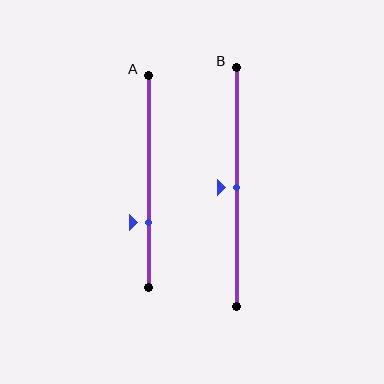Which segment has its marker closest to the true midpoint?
Segment B has its marker closest to the true midpoint.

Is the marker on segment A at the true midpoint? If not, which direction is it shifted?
No, the marker on segment A is shifted downward by about 19% of the segment length.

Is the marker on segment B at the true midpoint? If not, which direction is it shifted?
Yes, the marker on segment B is at the true midpoint.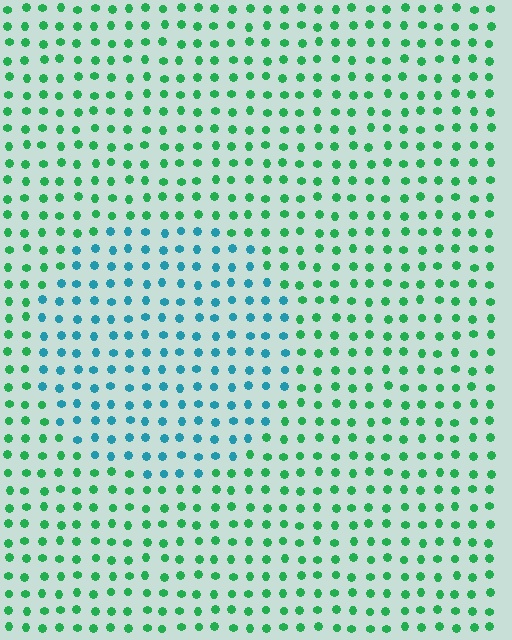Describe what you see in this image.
The image is filled with small green elements in a uniform arrangement. A circle-shaped region is visible where the elements are tinted to a slightly different hue, forming a subtle color boundary.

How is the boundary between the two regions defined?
The boundary is defined purely by a slight shift in hue (about 50 degrees). Spacing, size, and orientation are identical on both sides.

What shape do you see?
I see a circle.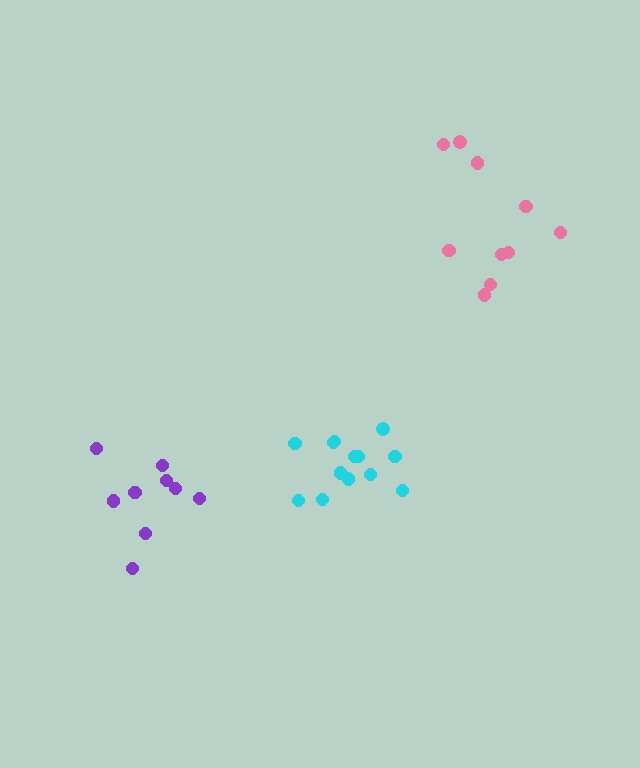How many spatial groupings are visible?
There are 3 spatial groupings.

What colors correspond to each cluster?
The clusters are colored: pink, purple, cyan.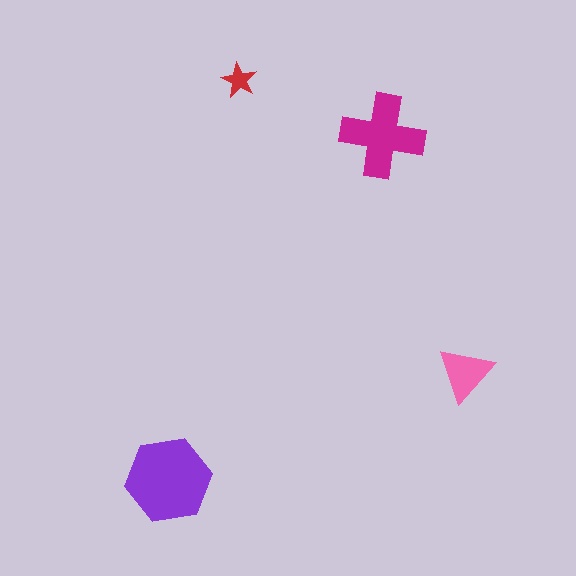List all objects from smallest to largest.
The red star, the pink triangle, the magenta cross, the purple hexagon.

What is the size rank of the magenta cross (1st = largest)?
2nd.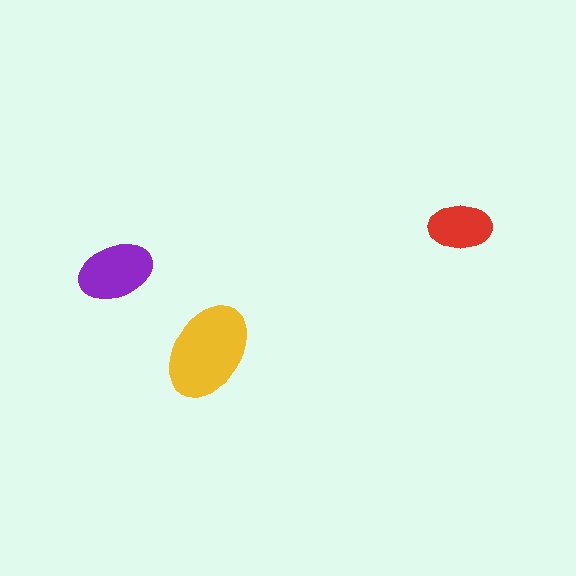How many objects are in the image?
There are 3 objects in the image.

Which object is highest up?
The red ellipse is topmost.